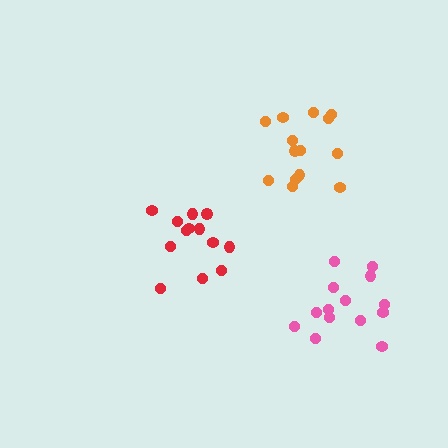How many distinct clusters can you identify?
There are 3 distinct clusters.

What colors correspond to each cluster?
The clusters are colored: pink, red, orange.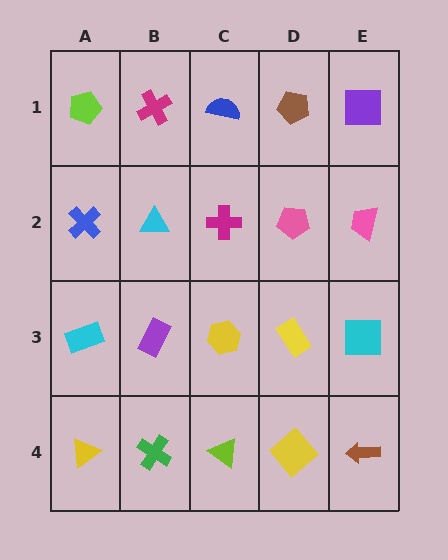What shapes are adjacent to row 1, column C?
A magenta cross (row 2, column C), a magenta cross (row 1, column B), a brown pentagon (row 1, column D).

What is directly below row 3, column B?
A green cross.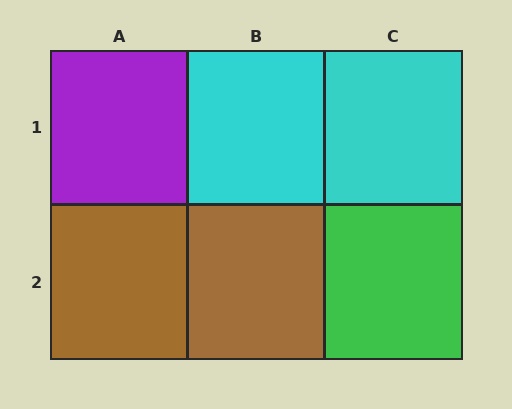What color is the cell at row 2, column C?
Green.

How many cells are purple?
1 cell is purple.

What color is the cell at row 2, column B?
Brown.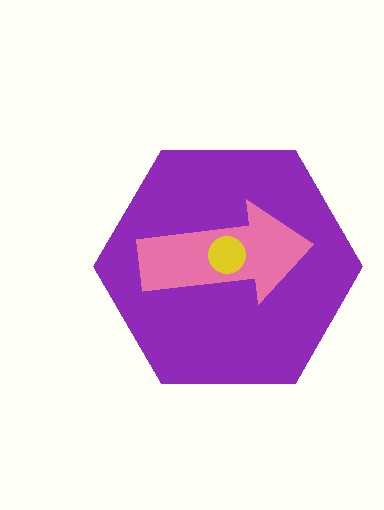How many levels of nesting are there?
3.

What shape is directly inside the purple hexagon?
The pink arrow.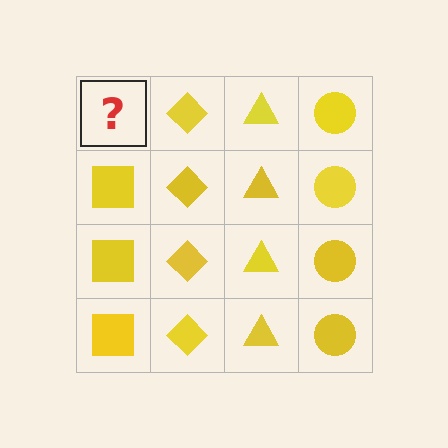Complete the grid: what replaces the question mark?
The question mark should be replaced with a yellow square.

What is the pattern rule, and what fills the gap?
The rule is that each column has a consistent shape. The gap should be filled with a yellow square.